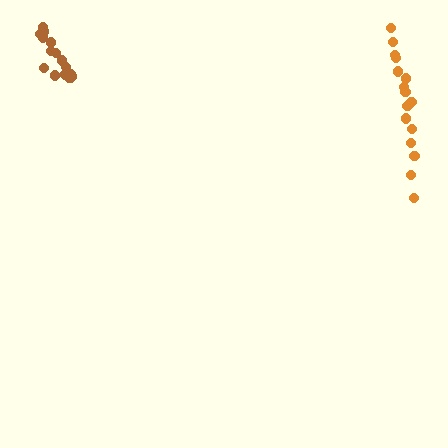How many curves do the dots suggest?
There are 2 distinct paths.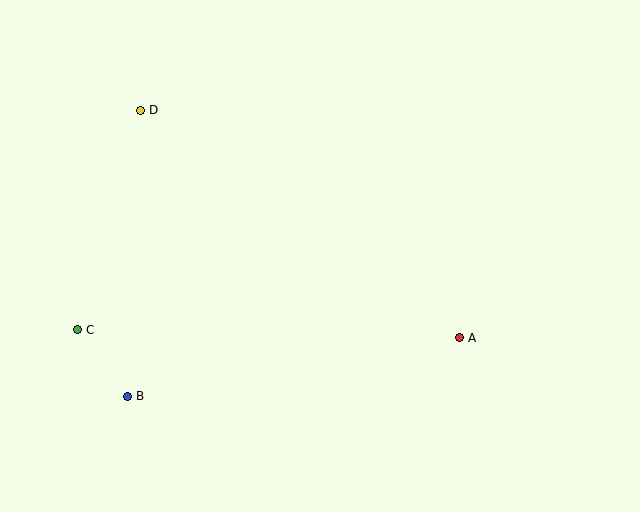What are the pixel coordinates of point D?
Point D is at (141, 111).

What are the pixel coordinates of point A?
Point A is at (460, 338).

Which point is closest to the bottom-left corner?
Point B is closest to the bottom-left corner.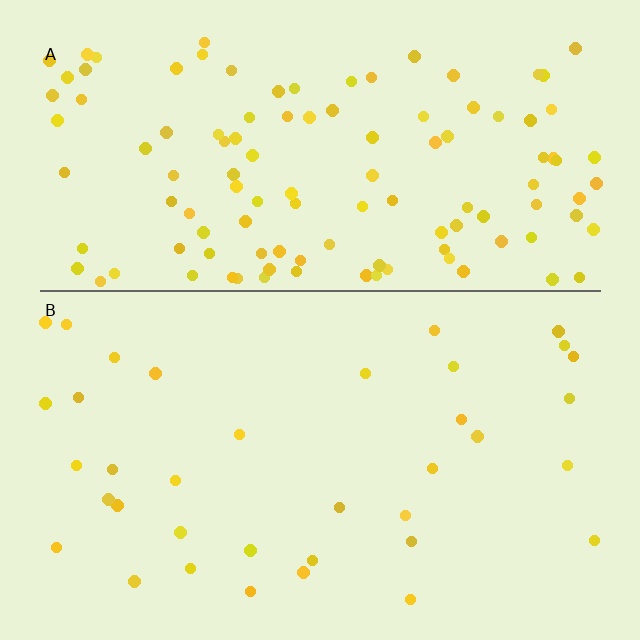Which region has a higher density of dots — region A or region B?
A (the top).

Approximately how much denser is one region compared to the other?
Approximately 3.2× — region A over region B.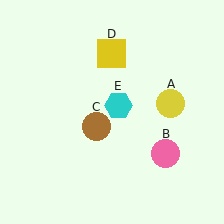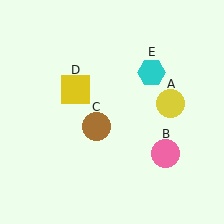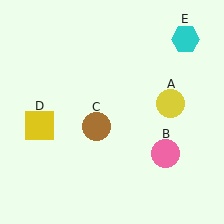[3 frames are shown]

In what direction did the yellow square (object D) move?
The yellow square (object D) moved down and to the left.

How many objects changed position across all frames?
2 objects changed position: yellow square (object D), cyan hexagon (object E).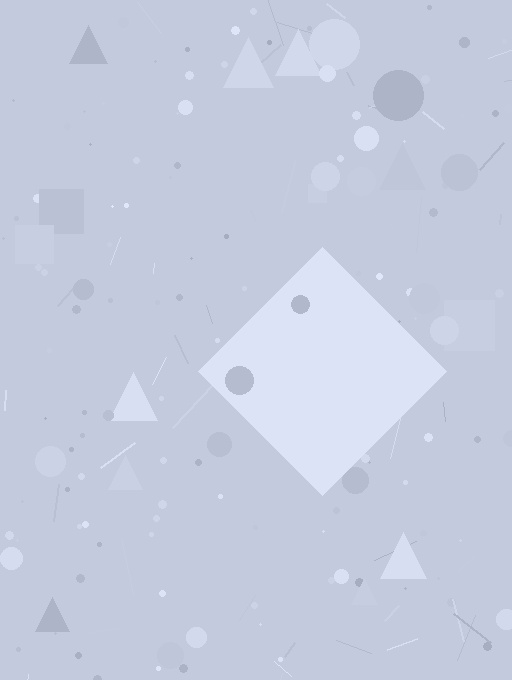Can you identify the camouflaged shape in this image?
The camouflaged shape is a diamond.